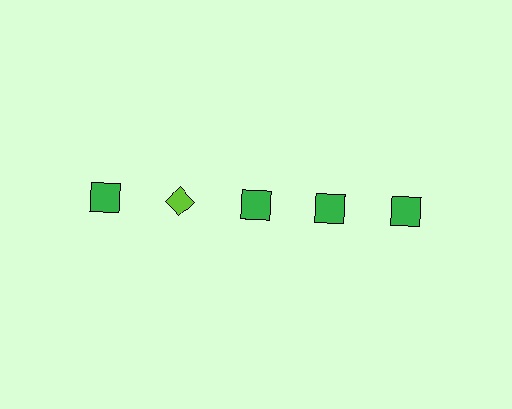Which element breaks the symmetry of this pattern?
The lime diamond in the top row, second from left column breaks the symmetry. All other shapes are green squares.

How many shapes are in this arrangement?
There are 5 shapes arranged in a grid pattern.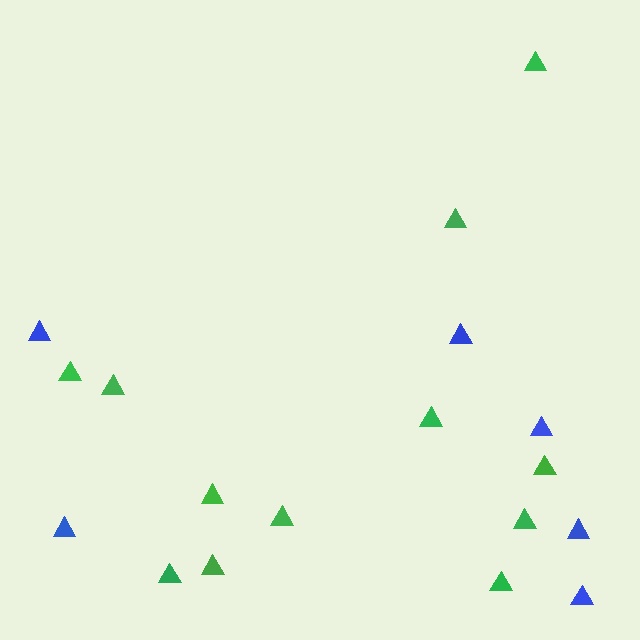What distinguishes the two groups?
There are 2 groups: one group of green triangles (12) and one group of blue triangles (6).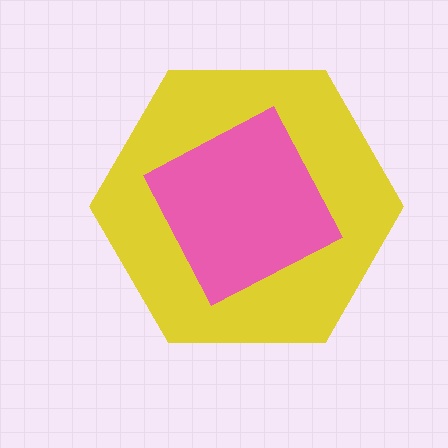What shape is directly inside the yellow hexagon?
The pink diamond.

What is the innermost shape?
The pink diamond.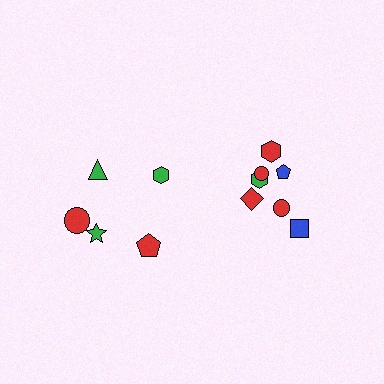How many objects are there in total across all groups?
There are 12 objects.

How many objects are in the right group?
There are 7 objects.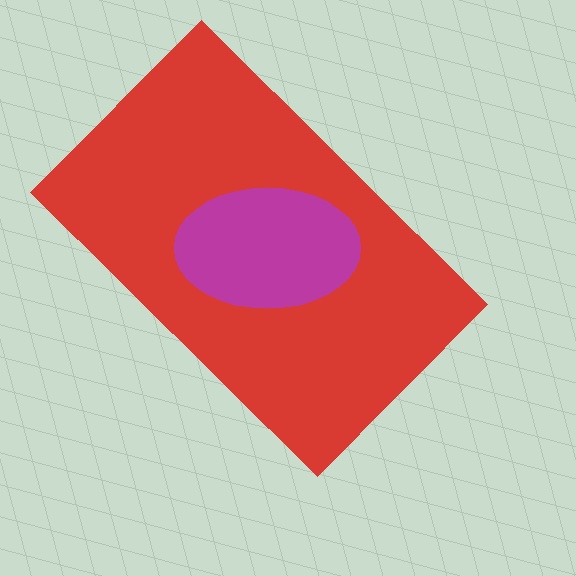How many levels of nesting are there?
2.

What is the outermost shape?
The red rectangle.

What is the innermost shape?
The magenta ellipse.